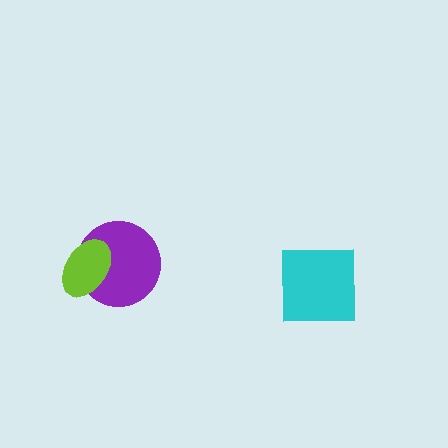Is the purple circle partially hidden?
Yes, it is partially covered by another shape.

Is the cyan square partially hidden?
No, no other shape covers it.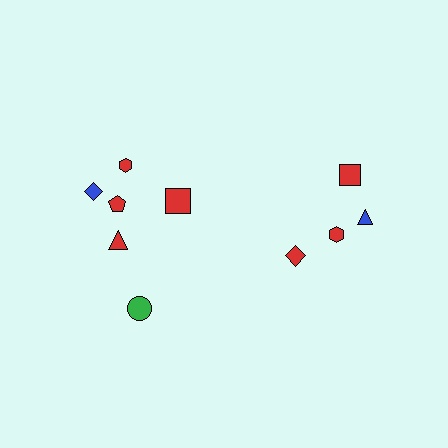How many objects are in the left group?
There are 6 objects.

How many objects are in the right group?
There are 4 objects.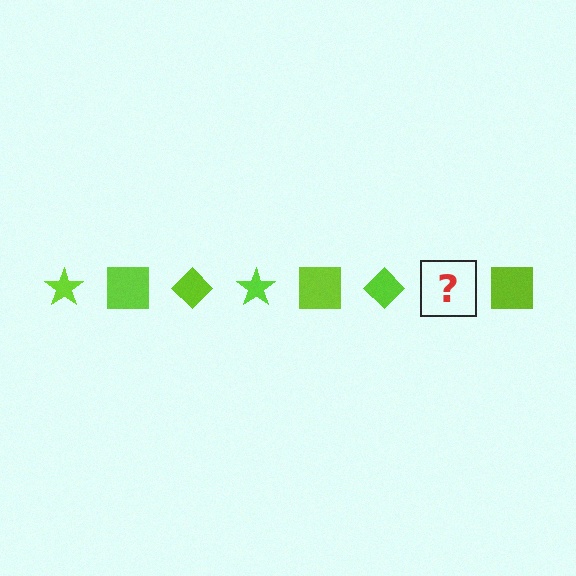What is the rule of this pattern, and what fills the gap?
The rule is that the pattern cycles through star, square, diamond shapes in lime. The gap should be filled with a lime star.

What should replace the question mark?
The question mark should be replaced with a lime star.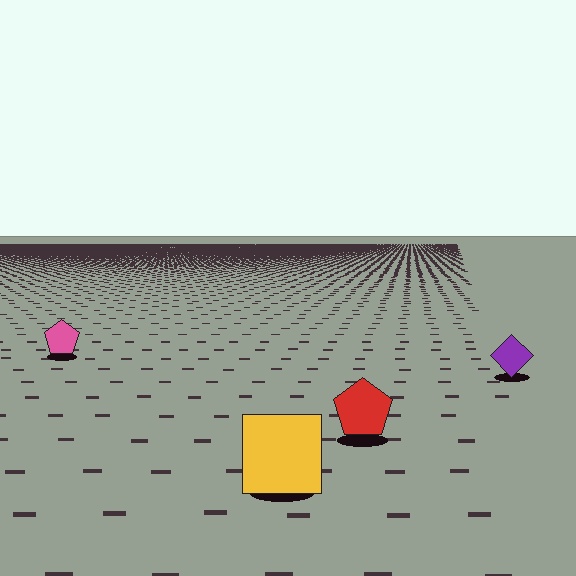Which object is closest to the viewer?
The yellow square is closest. The texture marks near it are larger and more spread out.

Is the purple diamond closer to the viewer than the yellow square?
No. The yellow square is closer — you can tell from the texture gradient: the ground texture is coarser near it.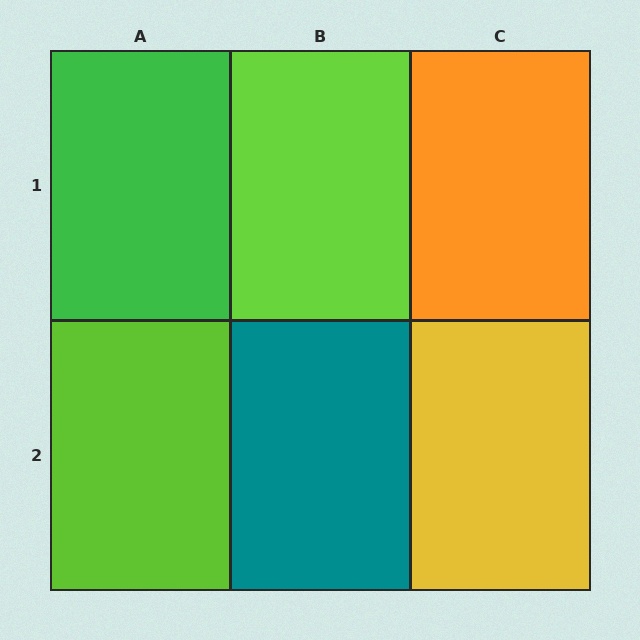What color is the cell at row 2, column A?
Lime.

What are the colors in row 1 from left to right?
Green, lime, orange.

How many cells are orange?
1 cell is orange.